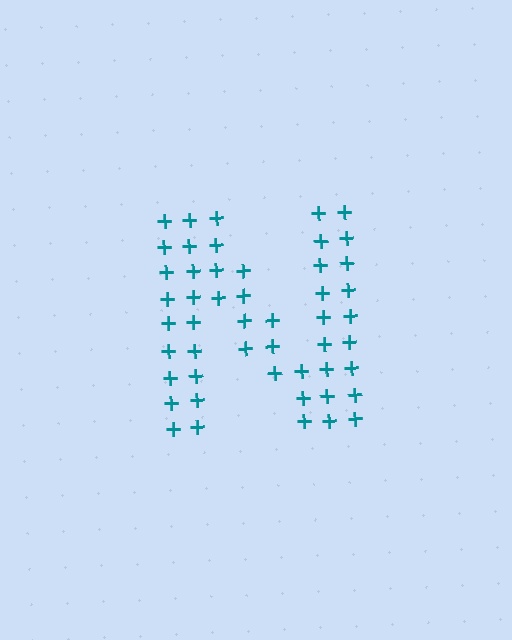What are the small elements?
The small elements are plus signs.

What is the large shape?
The large shape is the letter N.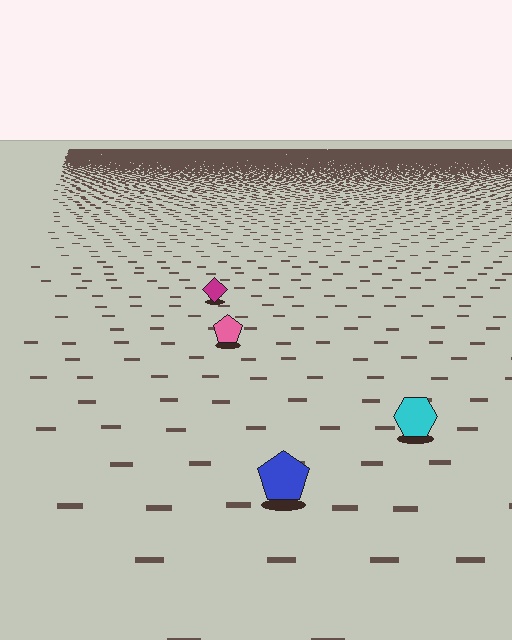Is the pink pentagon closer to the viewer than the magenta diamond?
Yes. The pink pentagon is closer — you can tell from the texture gradient: the ground texture is coarser near it.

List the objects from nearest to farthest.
From nearest to farthest: the blue pentagon, the cyan hexagon, the pink pentagon, the magenta diamond.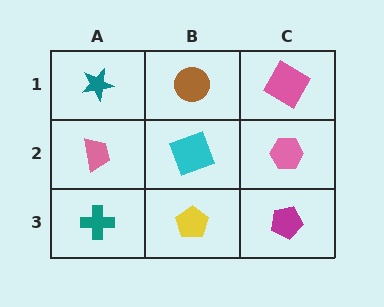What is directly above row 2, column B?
A brown circle.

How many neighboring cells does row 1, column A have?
2.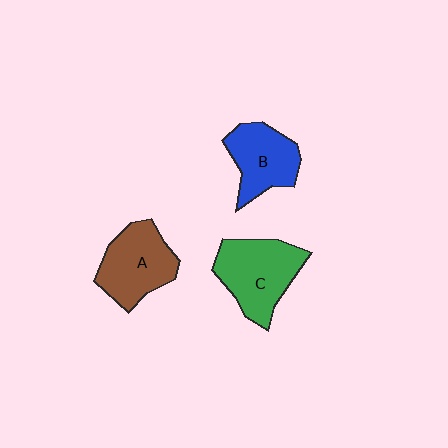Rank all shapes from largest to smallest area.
From largest to smallest: C (green), A (brown), B (blue).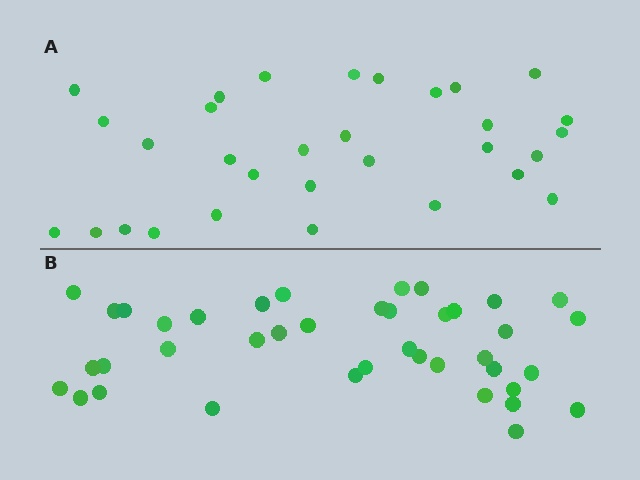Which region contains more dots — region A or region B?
Region B (the bottom region) has more dots.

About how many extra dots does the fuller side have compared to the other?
Region B has roughly 8 or so more dots than region A.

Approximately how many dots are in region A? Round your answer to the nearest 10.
About 30 dots. (The exact count is 31, which rounds to 30.)